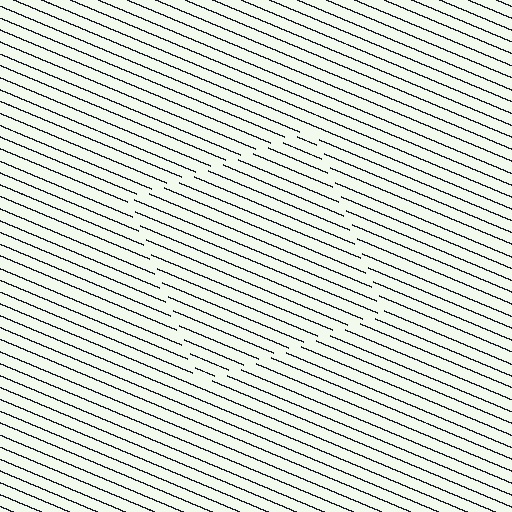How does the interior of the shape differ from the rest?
The interior of the shape contains the same grating, shifted by half a period — the contour is defined by the phase discontinuity where line-ends from the inner and outer gratings abut.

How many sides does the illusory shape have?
4 sides — the line-ends trace a square.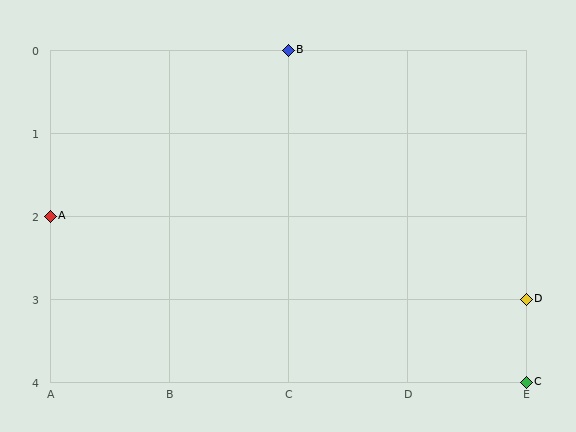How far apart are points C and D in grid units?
Points C and D are 1 row apart.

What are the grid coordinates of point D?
Point D is at grid coordinates (E, 3).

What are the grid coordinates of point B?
Point B is at grid coordinates (C, 0).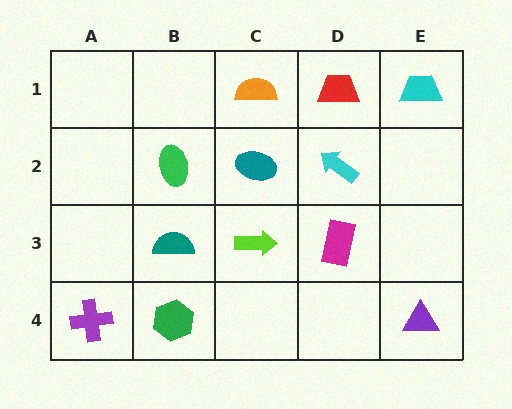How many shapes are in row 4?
3 shapes.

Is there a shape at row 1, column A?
No, that cell is empty.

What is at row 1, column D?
A red trapezoid.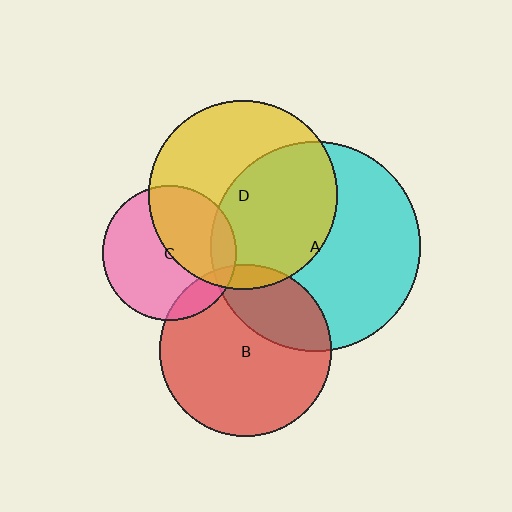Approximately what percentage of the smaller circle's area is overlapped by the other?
Approximately 5%.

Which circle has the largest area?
Circle A (cyan).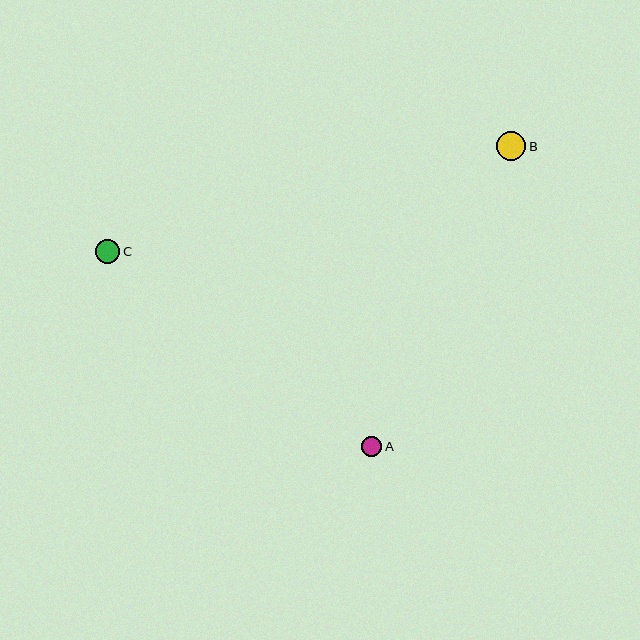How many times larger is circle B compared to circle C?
Circle B is approximately 1.2 times the size of circle C.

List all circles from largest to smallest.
From largest to smallest: B, C, A.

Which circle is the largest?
Circle B is the largest with a size of approximately 29 pixels.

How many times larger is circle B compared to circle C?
Circle B is approximately 1.2 times the size of circle C.